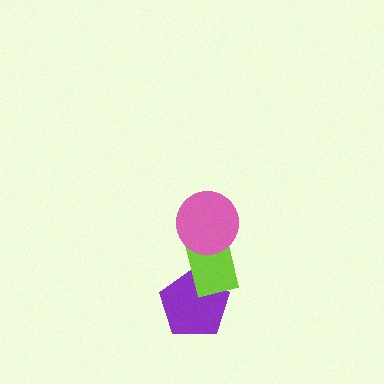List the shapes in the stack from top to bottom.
From top to bottom: the pink circle, the lime rectangle, the purple pentagon.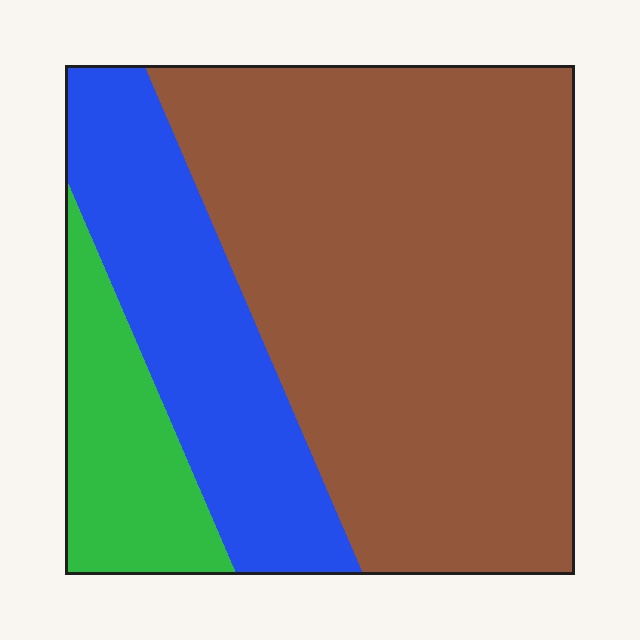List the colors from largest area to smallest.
From largest to smallest: brown, blue, green.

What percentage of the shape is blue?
Blue takes up less than a quarter of the shape.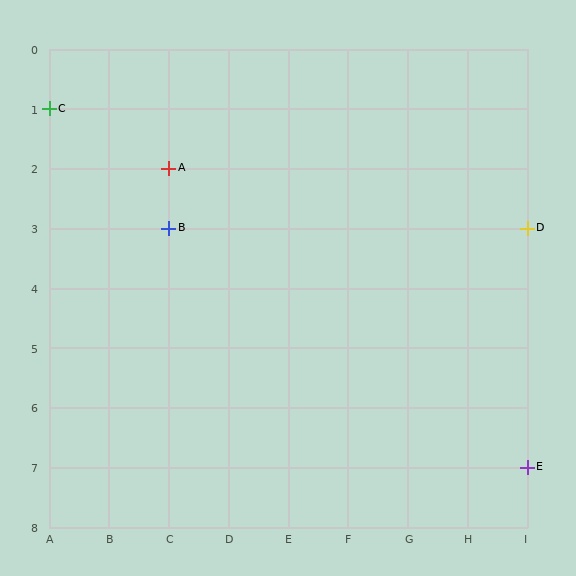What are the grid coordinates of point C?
Point C is at grid coordinates (A, 1).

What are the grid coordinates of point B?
Point B is at grid coordinates (C, 3).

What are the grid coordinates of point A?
Point A is at grid coordinates (C, 2).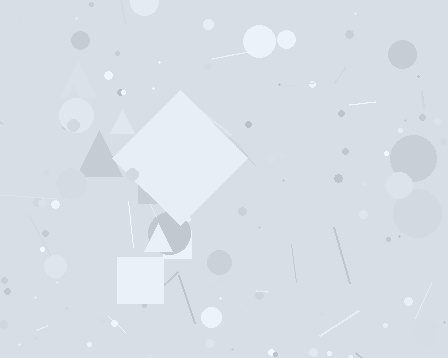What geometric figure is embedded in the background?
A diamond is embedded in the background.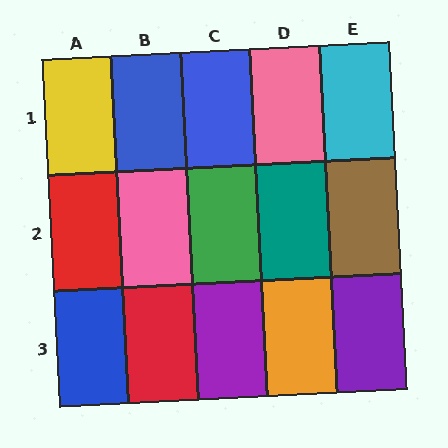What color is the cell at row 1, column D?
Pink.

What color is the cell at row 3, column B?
Red.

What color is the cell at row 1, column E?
Cyan.